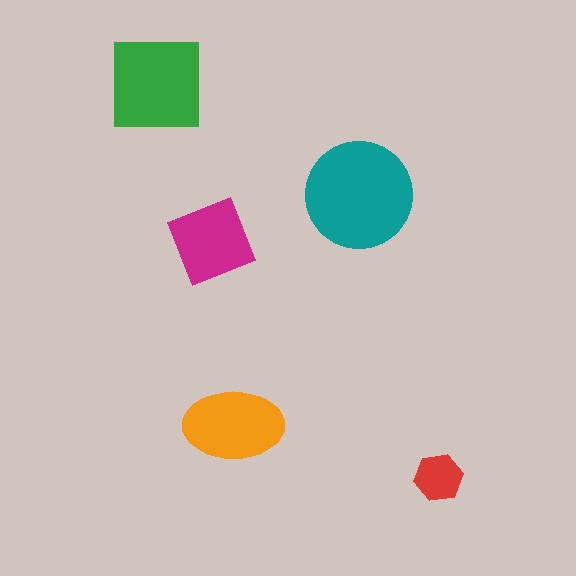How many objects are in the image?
There are 5 objects in the image.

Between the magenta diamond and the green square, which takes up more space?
The green square.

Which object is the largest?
The teal circle.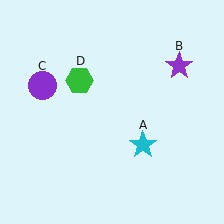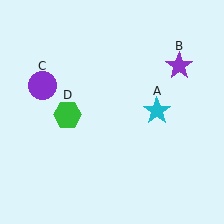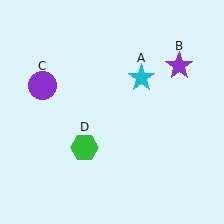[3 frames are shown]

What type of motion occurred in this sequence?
The cyan star (object A), green hexagon (object D) rotated counterclockwise around the center of the scene.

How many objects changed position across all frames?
2 objects changed position: cyan star (object A), green hexagon (object D).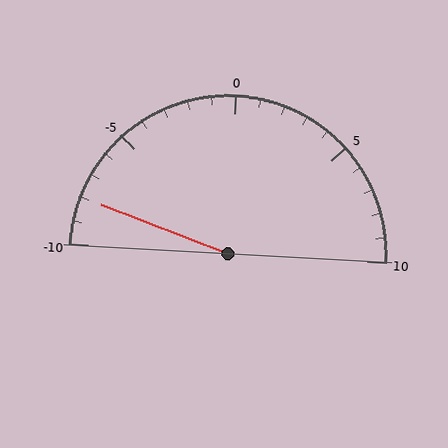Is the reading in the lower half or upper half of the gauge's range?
The reading is in the lower half of the range (-10 to 10).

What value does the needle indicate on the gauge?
The needle indicates approximately -8.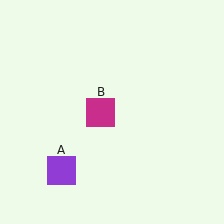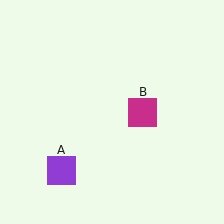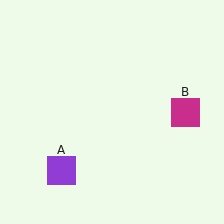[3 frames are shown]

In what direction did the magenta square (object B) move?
The magenta square (object B) moved right.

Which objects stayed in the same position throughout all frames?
Purple square (object A) remained stationary.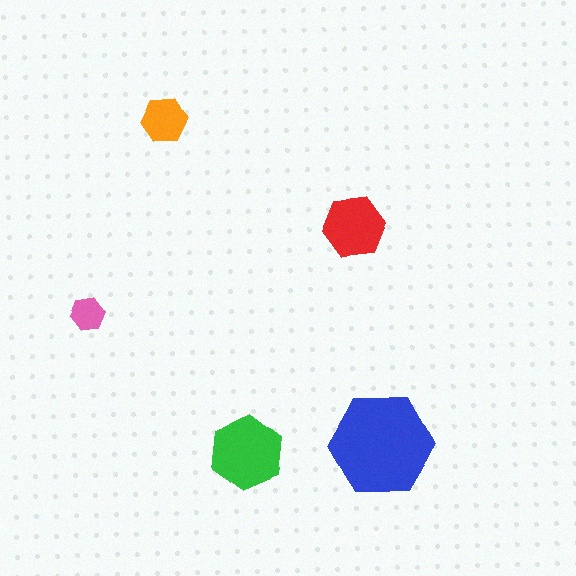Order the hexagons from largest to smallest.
the blue one, the green one, the red one, the orange one, the pink one.